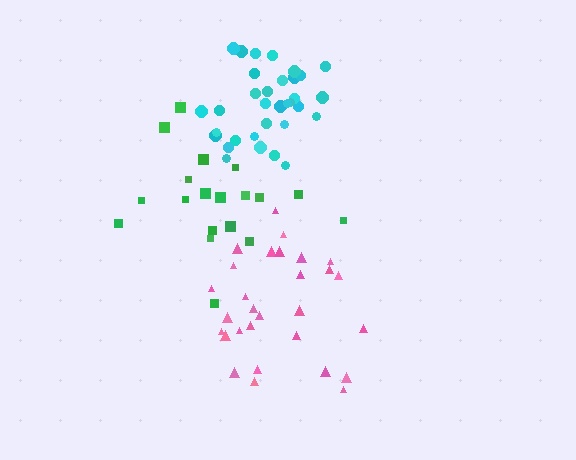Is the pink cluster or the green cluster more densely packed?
Pink.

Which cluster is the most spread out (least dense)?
Green.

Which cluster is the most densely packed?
Cyan.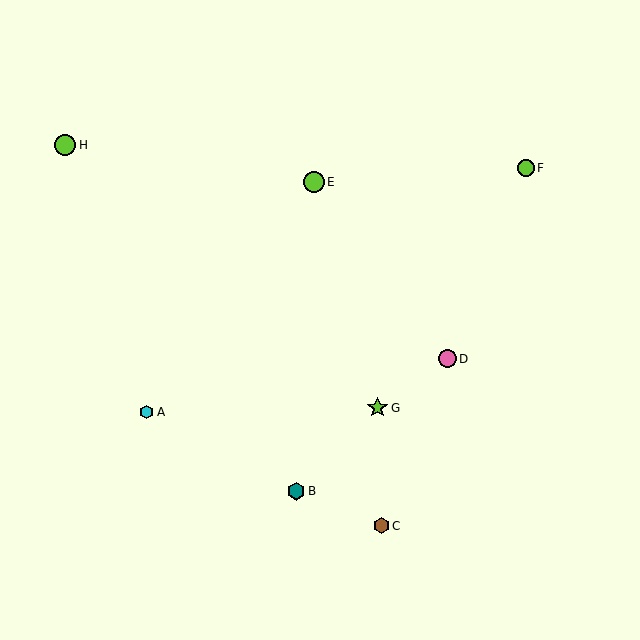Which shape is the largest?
The lime circle (labeled E) is the largest.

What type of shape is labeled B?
Shape B is a teal hexagon.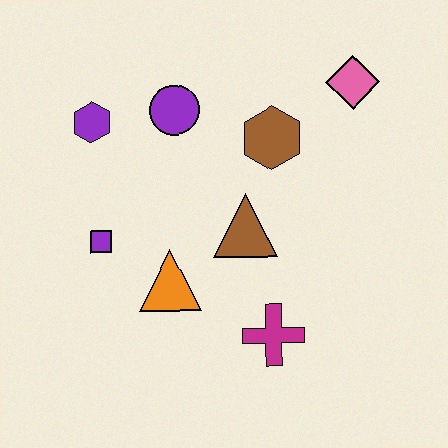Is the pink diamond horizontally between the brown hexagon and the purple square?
No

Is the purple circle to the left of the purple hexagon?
No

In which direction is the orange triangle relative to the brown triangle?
The orange triangle is to the left of the brown triangle.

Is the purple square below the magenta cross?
No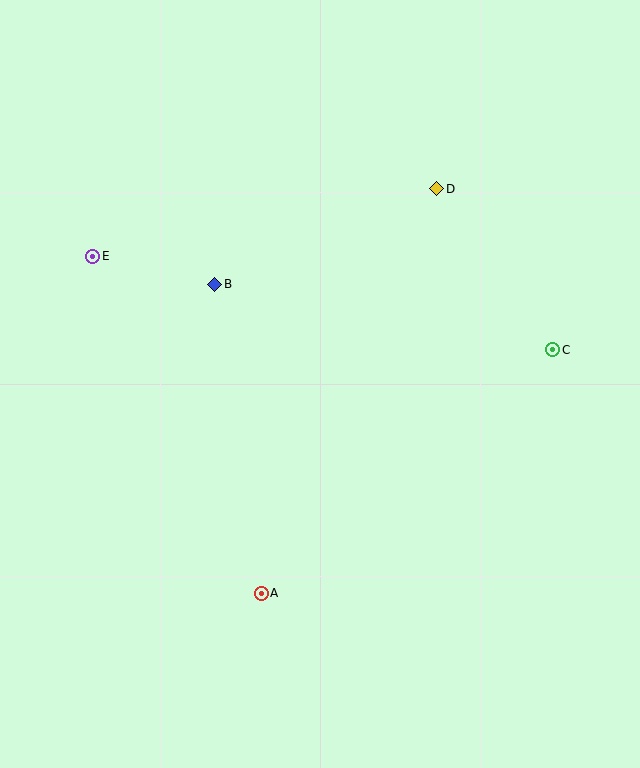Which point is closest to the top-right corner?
Point D is closest to the top-right corner.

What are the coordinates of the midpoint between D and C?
The midpoint between D and C is at (495, 269).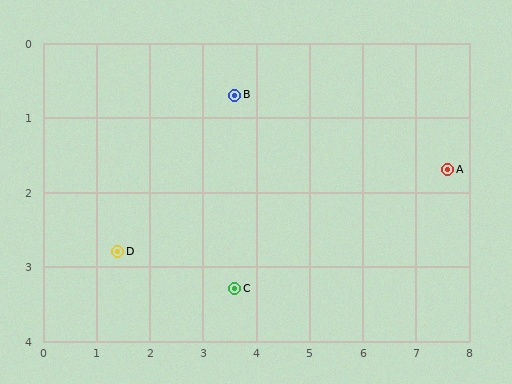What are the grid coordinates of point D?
Point D is at approximately (1.4, 2.8).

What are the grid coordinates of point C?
Point C is at approximately (3.6, 3.3).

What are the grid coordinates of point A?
Point A is at approximately (7.6, 1.7).